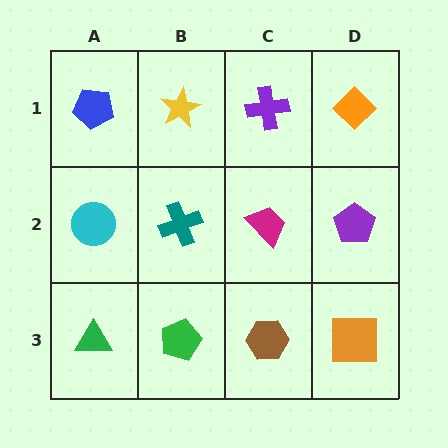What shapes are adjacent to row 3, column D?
A purple pentagon (row 2, column D), a brown hexagon (row 3, column C).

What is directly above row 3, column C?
A magenta trapezoid.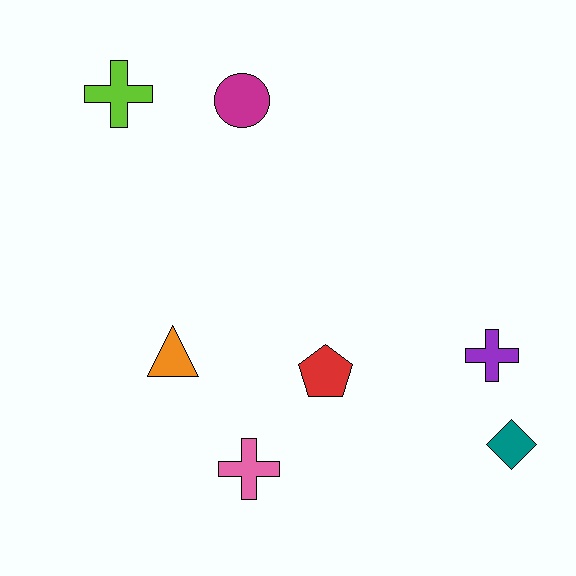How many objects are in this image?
There are 7 objects.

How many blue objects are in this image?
There are no blue objects.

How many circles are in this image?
There is 1 circle.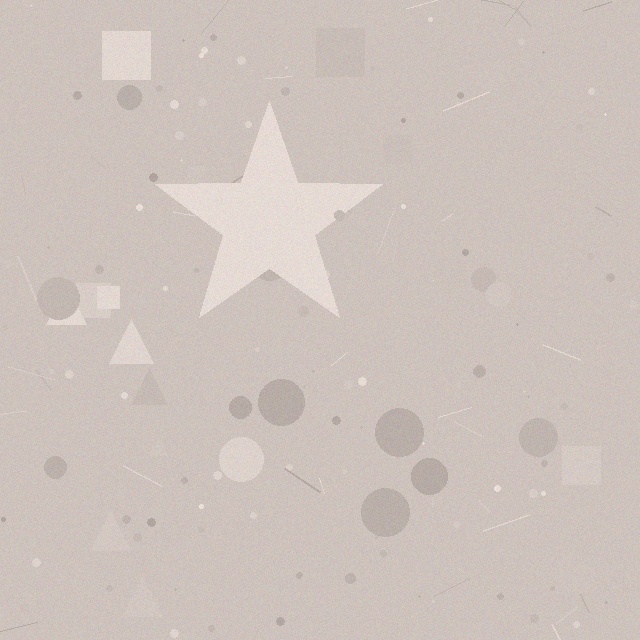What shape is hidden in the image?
A star is hidden in the image.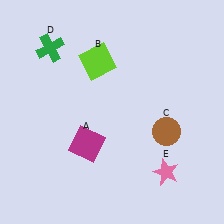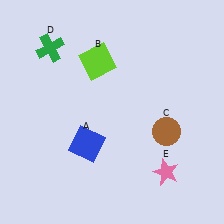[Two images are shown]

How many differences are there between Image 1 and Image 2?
There is 1 difference between the two images.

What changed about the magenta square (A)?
In Image 1, A is magenta. In Image 2, it changed to blue.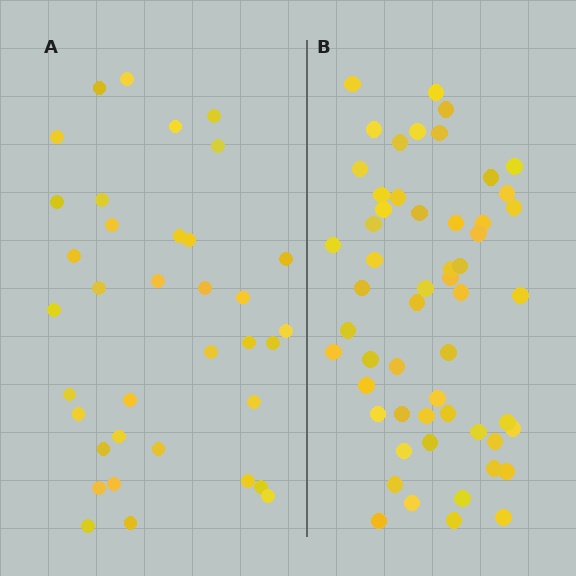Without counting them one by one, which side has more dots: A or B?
Region B (the right region) has more dots.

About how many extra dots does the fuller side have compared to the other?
Region B has approximately 20 more dots than region A.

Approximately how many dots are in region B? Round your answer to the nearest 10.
About 60 dots. (The exact count is 55, which rounds to 60.)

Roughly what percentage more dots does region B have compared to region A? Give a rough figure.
About 55% more.